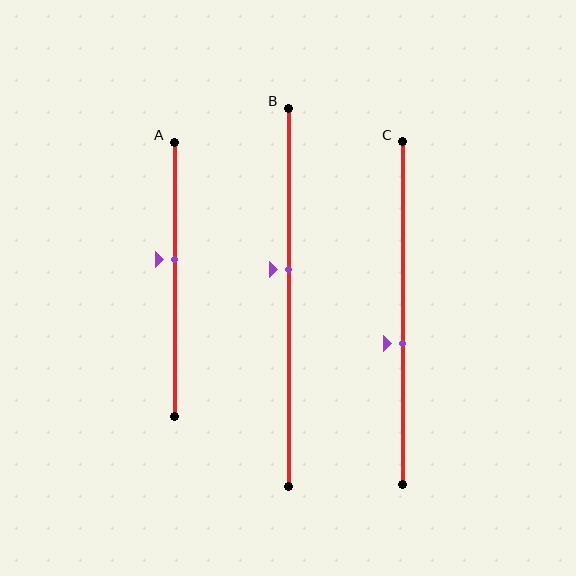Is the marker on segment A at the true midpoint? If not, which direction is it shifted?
No, the marker on segment A is shifted upward by about 7% of the segment length.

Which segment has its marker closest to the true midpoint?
Segment A has its marker closest to the true midpoint.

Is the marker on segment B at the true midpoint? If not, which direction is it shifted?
No, the marker on segment B is shifted upward by about 7% of the segment length.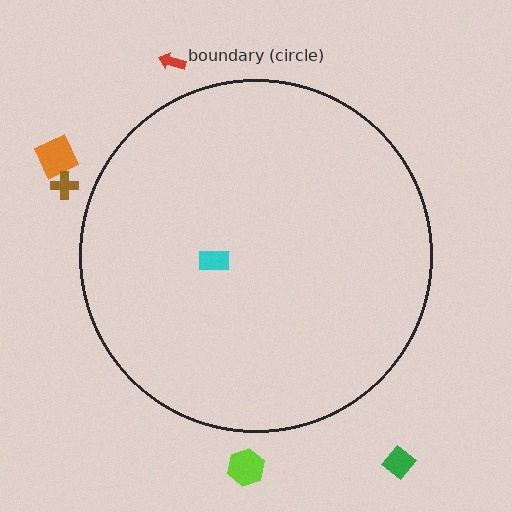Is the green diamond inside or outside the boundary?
Outside.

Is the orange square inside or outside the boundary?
Outside.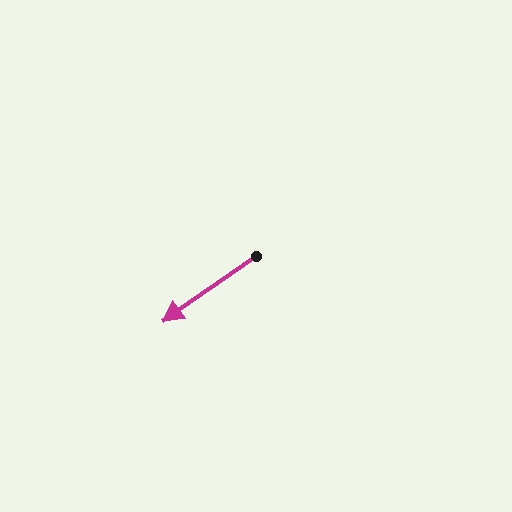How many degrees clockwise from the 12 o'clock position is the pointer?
Approximately 235 degrees.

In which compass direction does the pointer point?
Southwest.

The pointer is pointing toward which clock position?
Roughly 8 o'clock.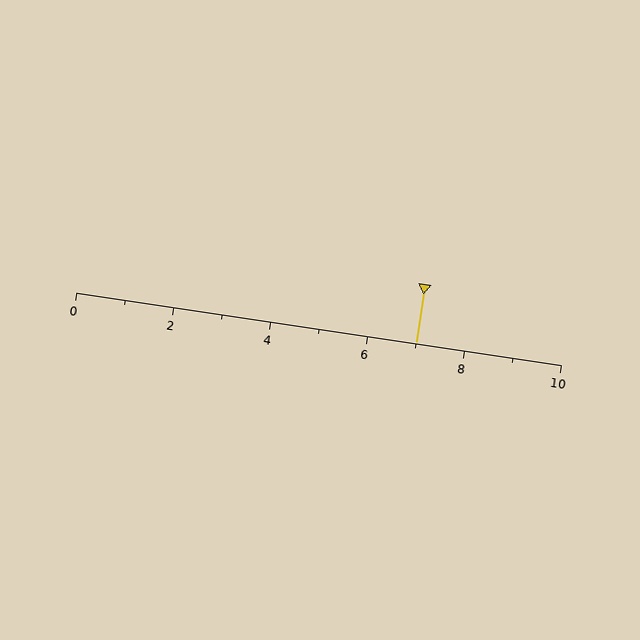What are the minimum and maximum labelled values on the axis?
The axis runs from 0 to 10.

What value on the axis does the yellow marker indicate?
The marker indicates approximately 7.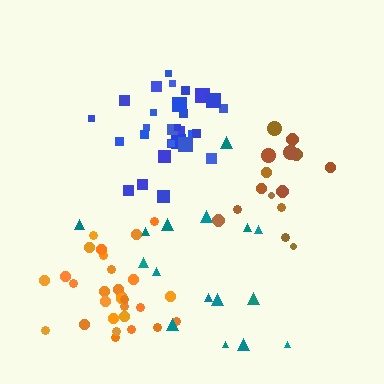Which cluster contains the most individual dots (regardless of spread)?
Orange (29).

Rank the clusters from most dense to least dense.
orange, blue, brown, teal.